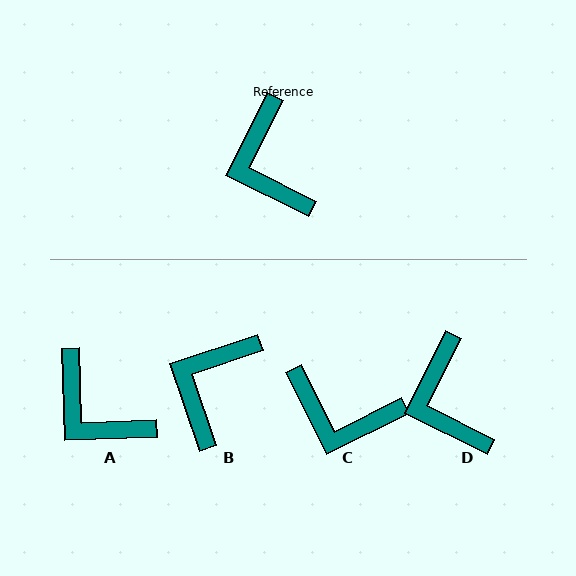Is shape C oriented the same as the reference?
No, it is off by about 53 degrees.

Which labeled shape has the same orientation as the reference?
D.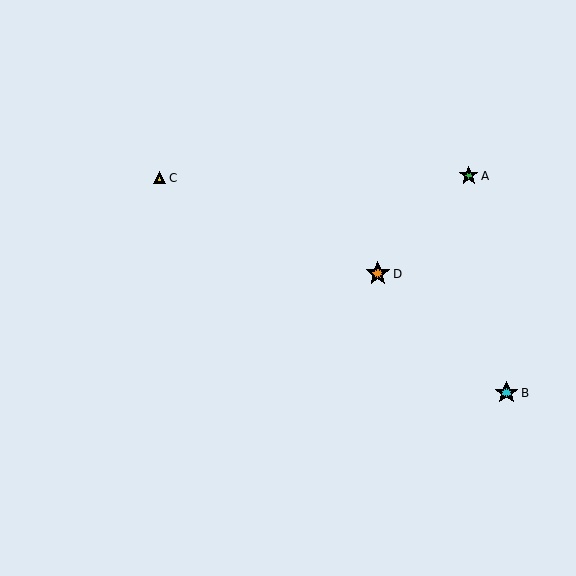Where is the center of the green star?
The center of the green star is at (469, 176).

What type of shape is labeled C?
Shape C is a yellow triangle.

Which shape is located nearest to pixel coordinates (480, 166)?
The green star (labeled A) at (469, 176) is nearest to that location.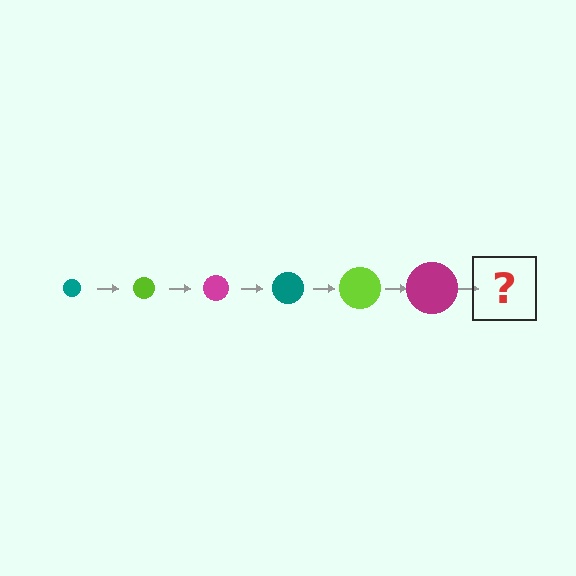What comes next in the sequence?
The next element should be a teal circle, larger than the previous one.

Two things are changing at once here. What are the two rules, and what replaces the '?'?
The two rules are that the circle grows larger each step and the color cycles through teal, lime, and magenta. The '?' should be a teal circle, larger than the previous one.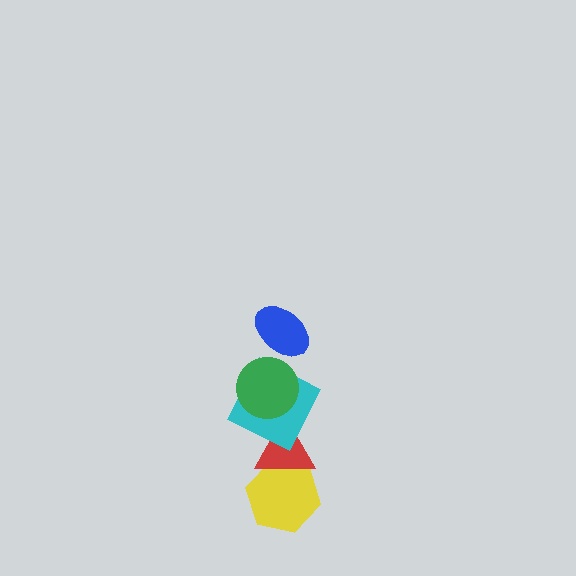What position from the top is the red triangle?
The red triangle is 4th from the top.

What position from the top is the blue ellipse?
The blue ellipse is 1st from the top.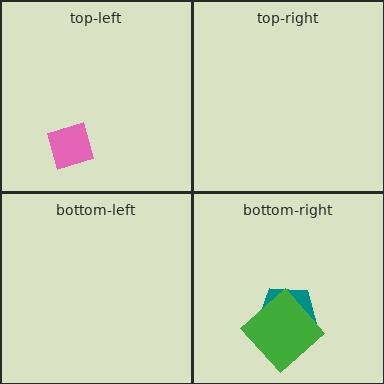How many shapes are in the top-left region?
1.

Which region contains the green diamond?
The bottom-right region.